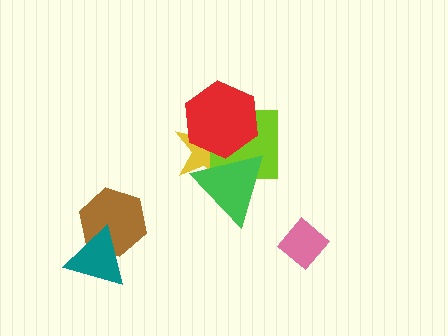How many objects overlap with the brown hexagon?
1 object overlaps with the brown hexagon.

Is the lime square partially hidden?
Yes, it is partially covered by another shape.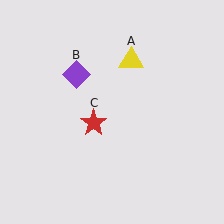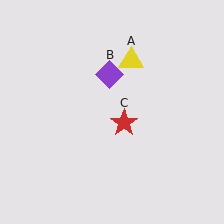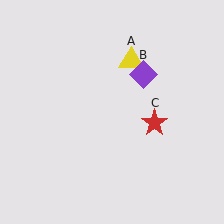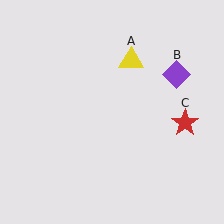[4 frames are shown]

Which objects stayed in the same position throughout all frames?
Yellow triangle (object A) remained stationary.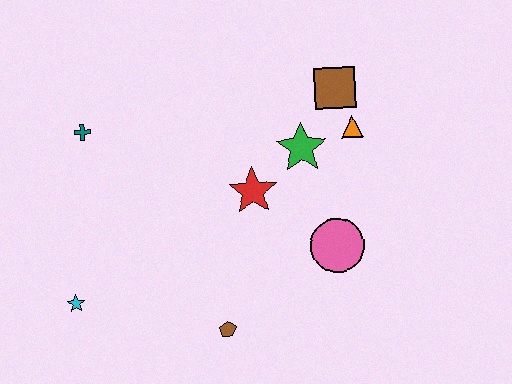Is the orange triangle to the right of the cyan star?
Yes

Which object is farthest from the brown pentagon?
The brown square is farthest from the brown pentagon.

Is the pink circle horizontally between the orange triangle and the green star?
Yes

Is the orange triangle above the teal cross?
No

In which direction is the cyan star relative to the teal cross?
The cyan star is below the teal cross.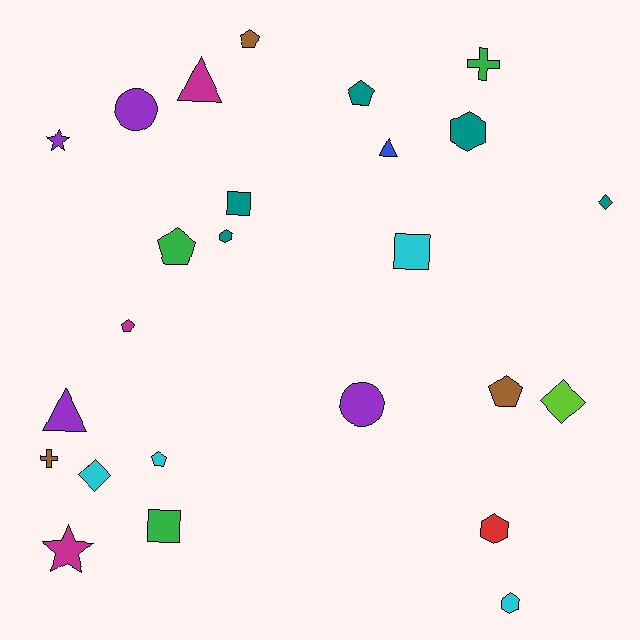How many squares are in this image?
There are 3 squares.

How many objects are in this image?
There are 25 objects.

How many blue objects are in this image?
There is 1 blue object.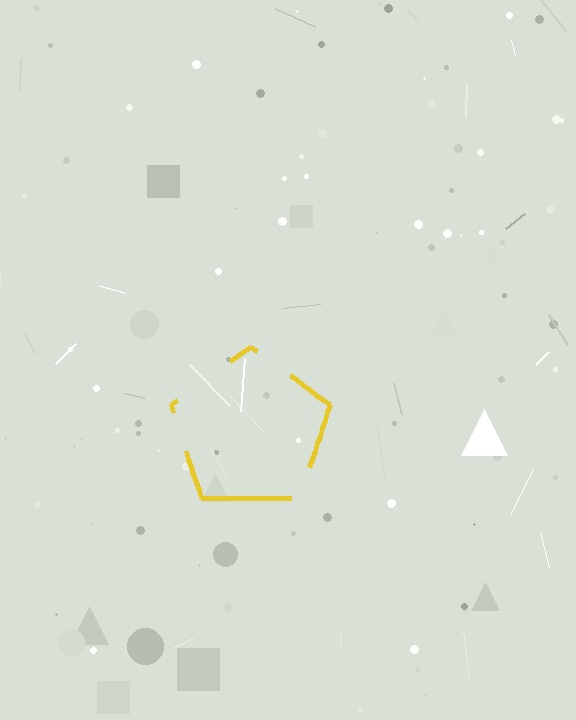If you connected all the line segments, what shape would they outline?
They would outline a pentagon.